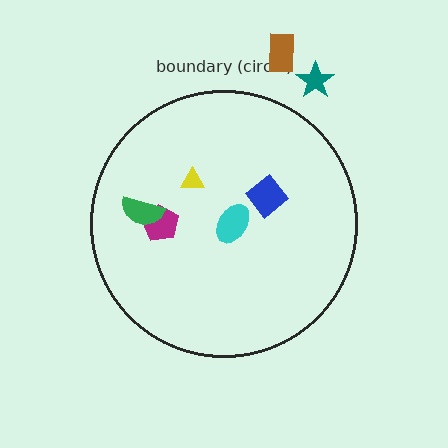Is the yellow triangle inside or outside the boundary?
Inside.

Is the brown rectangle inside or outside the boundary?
Outside.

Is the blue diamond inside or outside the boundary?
Inside.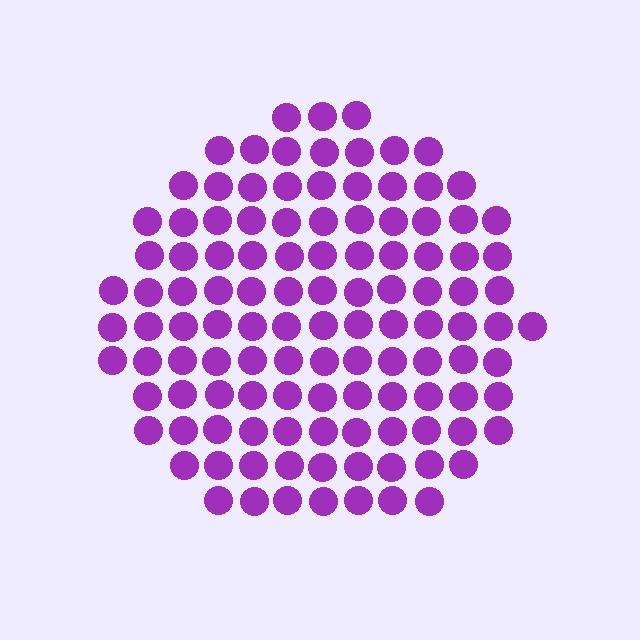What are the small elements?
The small elements are circles.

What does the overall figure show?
The overall figure shows a circle.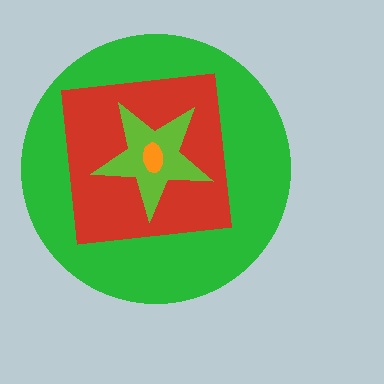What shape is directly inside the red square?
The lime star.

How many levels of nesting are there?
4.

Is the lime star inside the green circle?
Yes.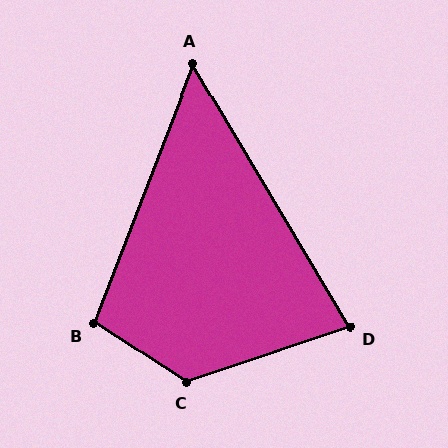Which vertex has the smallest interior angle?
A, at approximately 52 degrees.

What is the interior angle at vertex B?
Approximately 102 degrees (obtuse).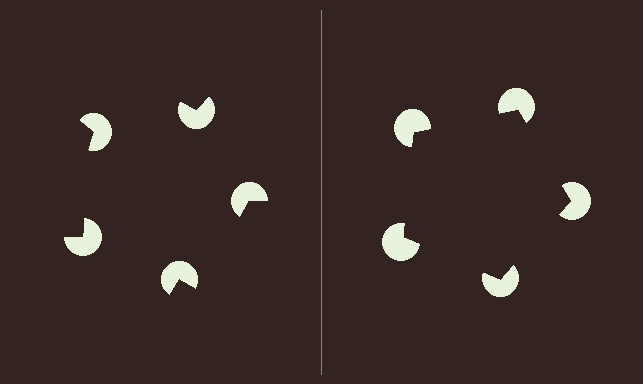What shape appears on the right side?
An illusory pentagon.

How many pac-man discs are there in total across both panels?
10 — 5 on each side.